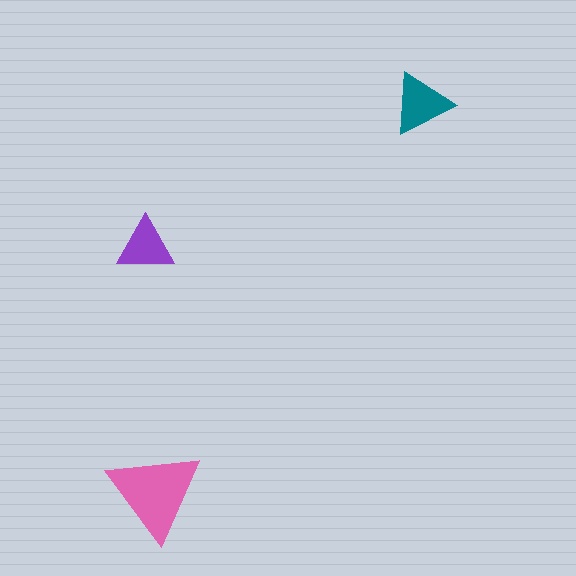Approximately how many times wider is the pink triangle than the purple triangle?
About 1.5 times wider.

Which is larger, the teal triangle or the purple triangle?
The teal one.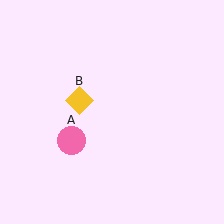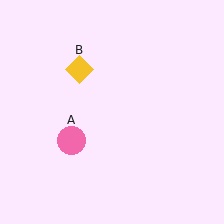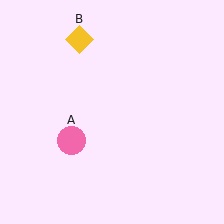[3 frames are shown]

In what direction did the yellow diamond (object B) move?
The yellow diamond (object B) moved up.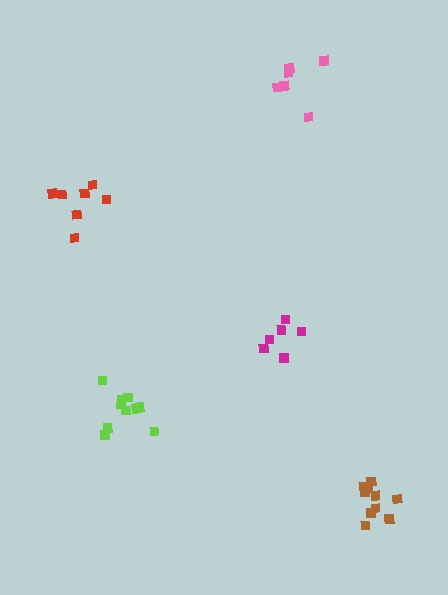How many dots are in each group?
Group 1: 6 dots, Group 2: 11 dots, Group 3: 6 dots, Group 4: 7 dots, Group 5: 10 dots (40 total).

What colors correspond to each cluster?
The clusters are colored: pink, lime, magenta, red, brown.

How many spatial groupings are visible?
There are 5 spatial groupings.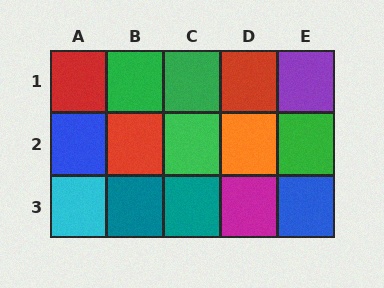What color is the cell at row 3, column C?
Teal.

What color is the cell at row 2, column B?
Red.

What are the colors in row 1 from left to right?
Red, green, green, red, purple.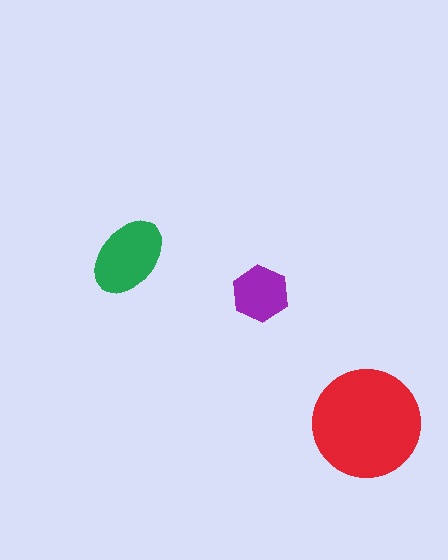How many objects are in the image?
There are 3 objects in the image.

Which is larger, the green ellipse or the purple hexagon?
The green ellipse.